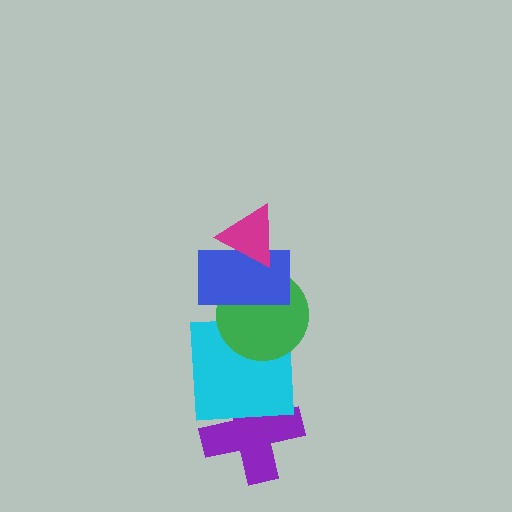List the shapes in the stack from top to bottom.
From top to bottom: the magenta triangle, the blue rectangle, the green circle, the cyan square, the purple cross.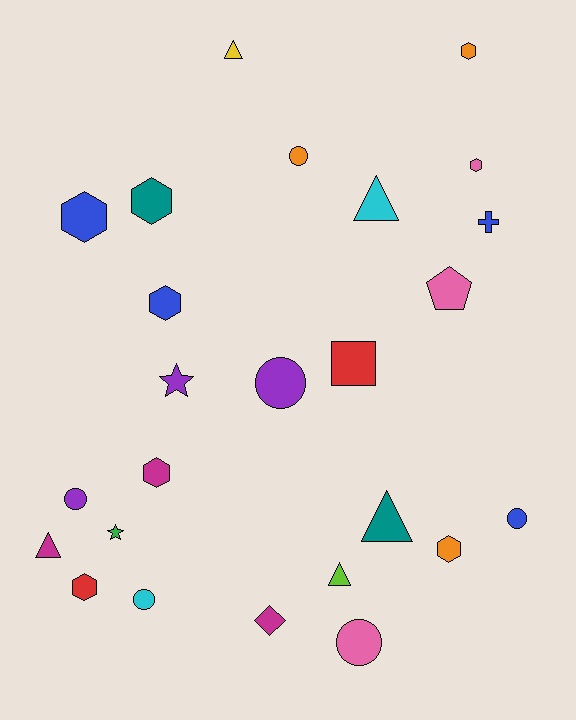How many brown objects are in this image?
There are no brown objects.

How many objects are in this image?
There are 25 objects.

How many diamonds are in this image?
There is 1 diamond.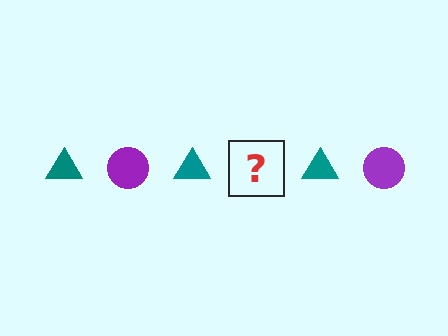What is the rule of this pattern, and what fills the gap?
The rule is that the pattern alternates between teal triangle and purple circle. The gap should be filled with a purple circle.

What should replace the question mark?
The question mark should be replaced with a purple circle.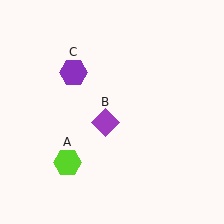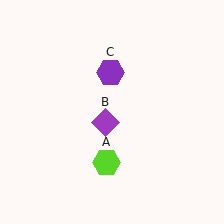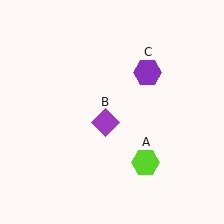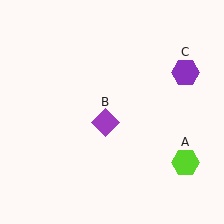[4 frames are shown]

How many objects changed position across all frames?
2 objects changed position: lime hexagon (object A), purple hexagon (object C).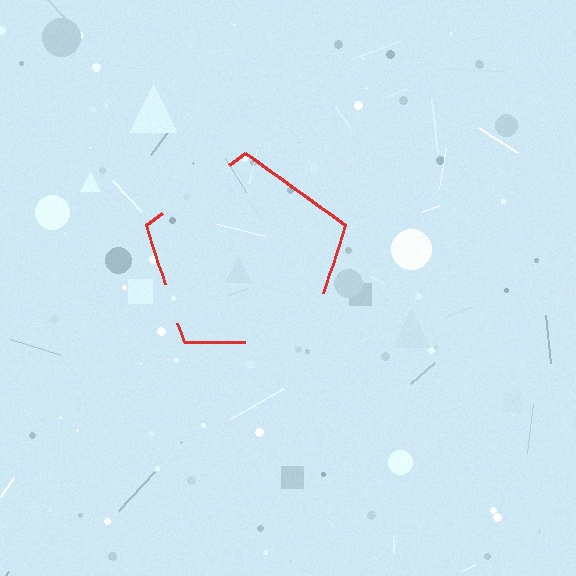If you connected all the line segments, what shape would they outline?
They would outline a pentagon.